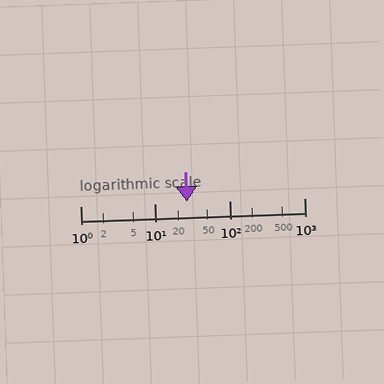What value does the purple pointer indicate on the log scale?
The pointer indicates approximately 27.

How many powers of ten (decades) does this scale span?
The scale spans 3 decades, from 1 to 1000.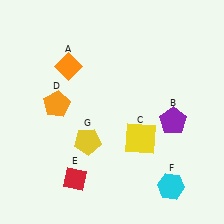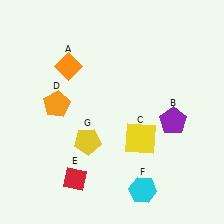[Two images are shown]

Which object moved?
The cyan hexagon (F) moved left.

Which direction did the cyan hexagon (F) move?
The cyan hexagon (F) moved left.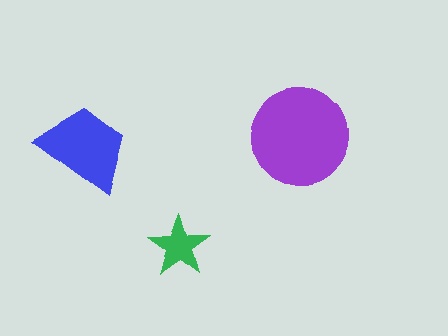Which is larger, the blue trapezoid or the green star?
The blue trapezoid.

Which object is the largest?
The purple circle.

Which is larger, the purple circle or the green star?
The purple circle.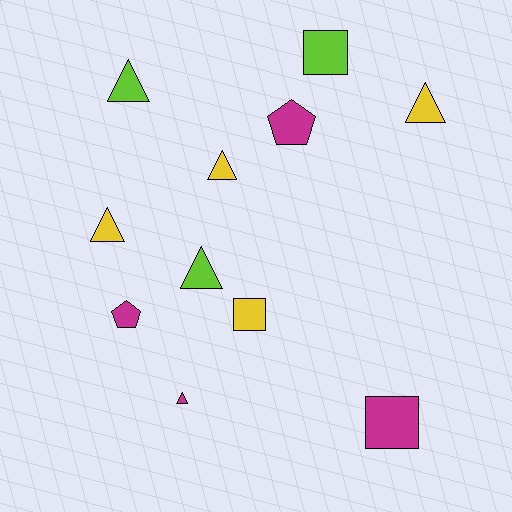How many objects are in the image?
There are 11 objects.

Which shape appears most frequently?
Triangle, with 6 objects.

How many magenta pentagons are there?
There are 2 magenta pentagons.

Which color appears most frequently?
Yellow, with 4 objects.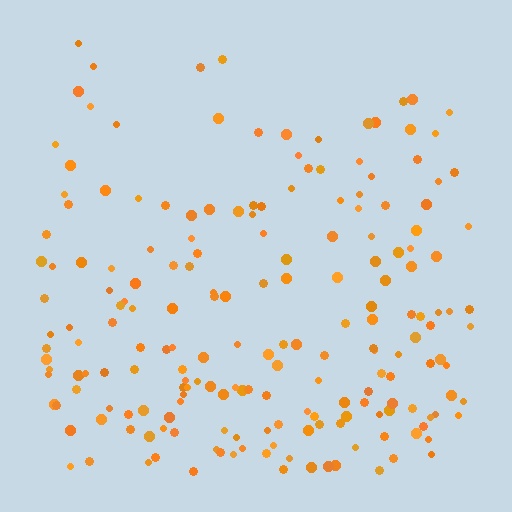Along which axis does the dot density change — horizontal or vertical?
Vertical.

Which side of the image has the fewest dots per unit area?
The top.